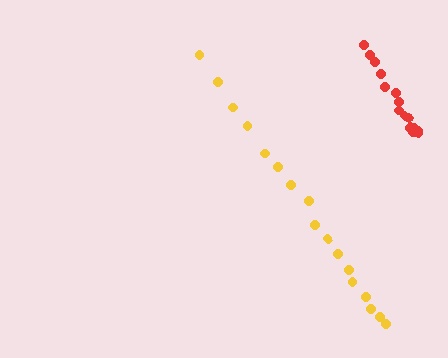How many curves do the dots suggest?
There are 2 distinct paths.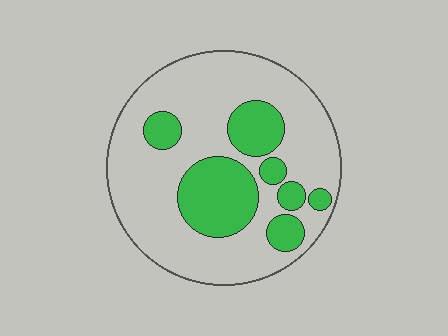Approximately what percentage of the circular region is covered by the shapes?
Approximately 25%.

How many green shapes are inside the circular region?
7.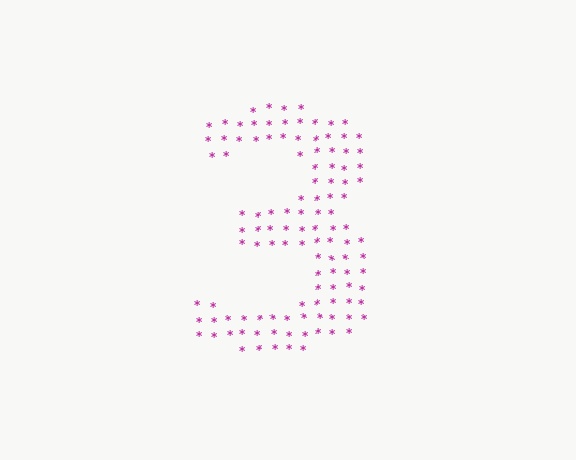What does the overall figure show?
The overall figure shows the digit 3.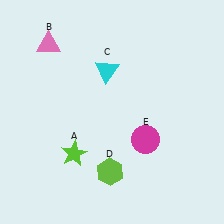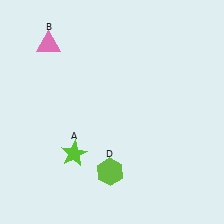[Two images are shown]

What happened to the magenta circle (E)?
The magenta circle (E) was removed in Image 2. It was in the bottom-right area of Image 1.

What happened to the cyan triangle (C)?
The cyan triangle (C) was removed in Image 2. It was in the top-left area of Image 1.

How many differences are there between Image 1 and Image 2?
There are 2 differences between the two images.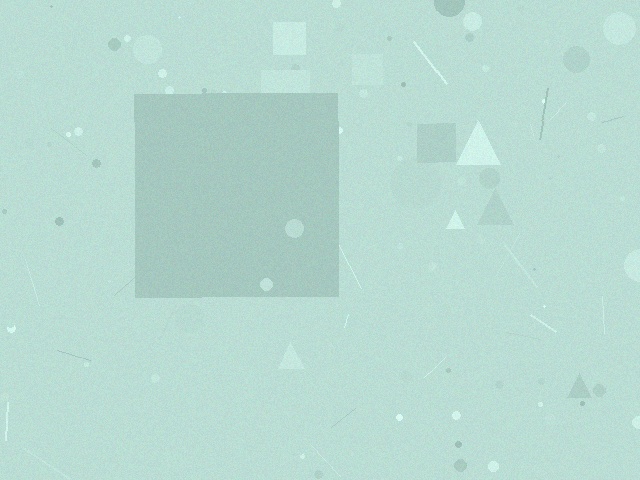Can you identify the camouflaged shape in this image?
The camouflaged shape is a square.